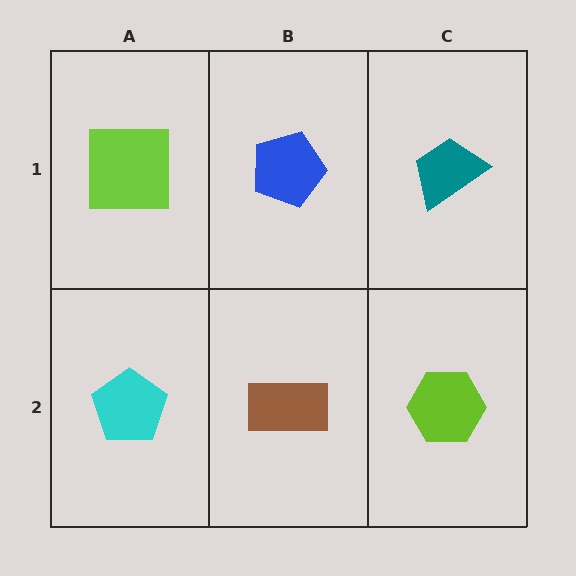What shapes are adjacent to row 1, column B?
A brown rectangle (row 2, column B), a lime square (row 1, column A), a teal trapezoid (row 1, column C).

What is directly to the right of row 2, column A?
A brown rectangle.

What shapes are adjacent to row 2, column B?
A blue pentagon (row 1, column B), a cyan pentagon (row 2, column A), a lime hexagon (row 2, column C).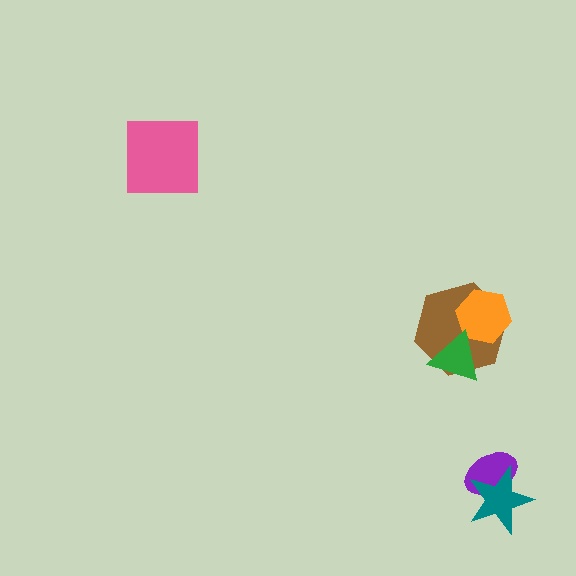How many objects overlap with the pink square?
0 objects overlap with the pink square.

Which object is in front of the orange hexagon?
The green triangle is in front of the orange hexagon.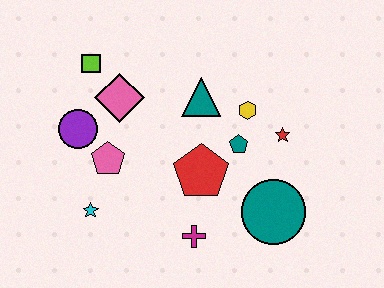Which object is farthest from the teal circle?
The lime square is farthest from the teal circle.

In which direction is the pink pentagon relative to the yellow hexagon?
The pink pentagon is to the left of the yellow hexagon.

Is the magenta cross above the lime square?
No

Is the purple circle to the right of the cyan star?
No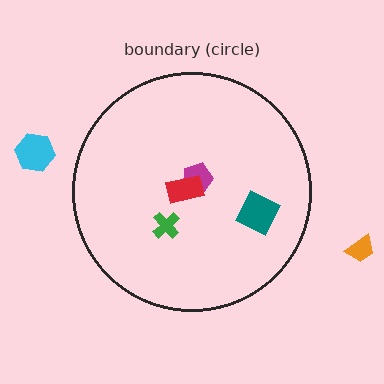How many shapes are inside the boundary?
4 inside, 2 outside.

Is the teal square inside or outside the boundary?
Inside.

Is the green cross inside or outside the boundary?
Inside.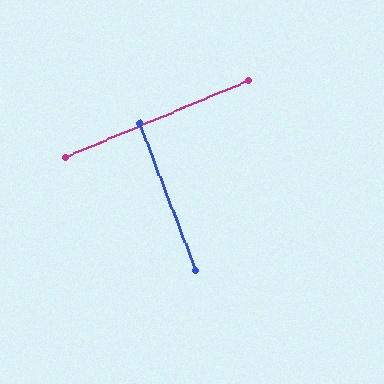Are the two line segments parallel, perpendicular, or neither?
Perpendicular — they meet at approximately 88°.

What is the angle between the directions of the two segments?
Approximately 88 degrees.